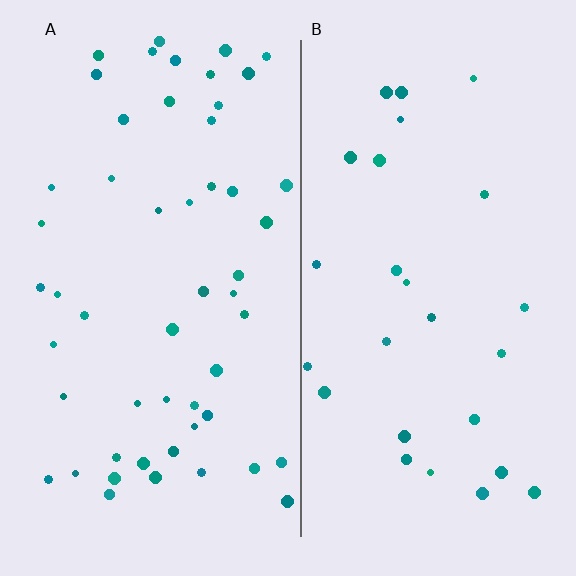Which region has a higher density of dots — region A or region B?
A (the left).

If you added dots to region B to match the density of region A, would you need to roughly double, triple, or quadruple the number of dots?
Approximately double.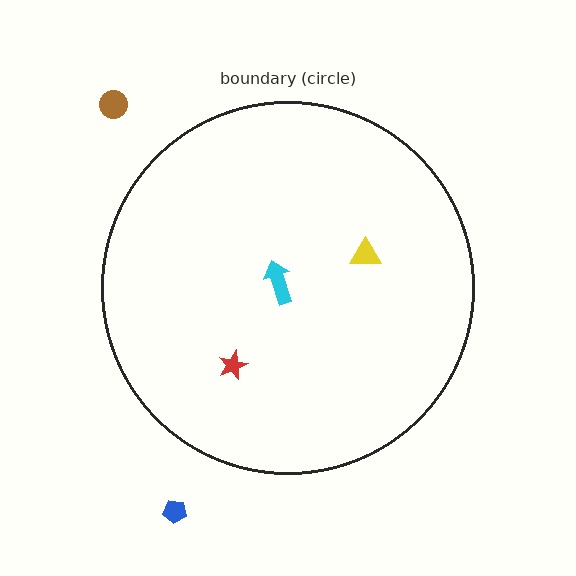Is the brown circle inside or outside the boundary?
Outside.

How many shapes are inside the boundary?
3 inside, 2 outside.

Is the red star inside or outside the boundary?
Inside.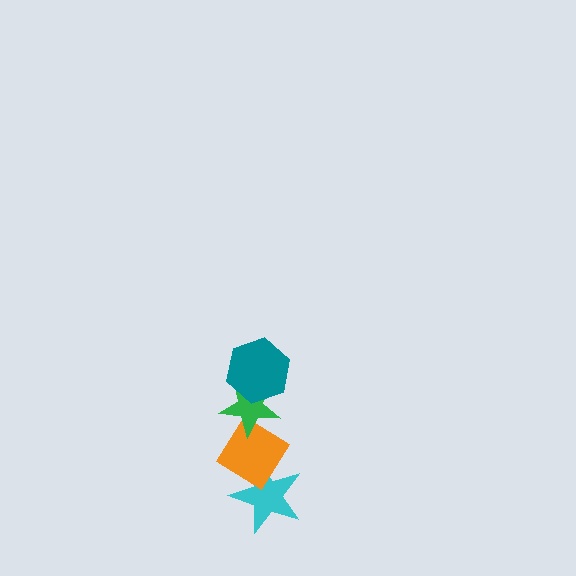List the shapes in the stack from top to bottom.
From top to bottom: the teal hexagon, the green star, the orange diamond, the cyan star.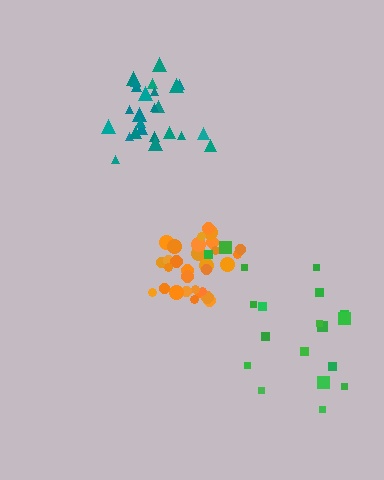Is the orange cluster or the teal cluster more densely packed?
Orange.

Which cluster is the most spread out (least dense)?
Green.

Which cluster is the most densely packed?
Orange.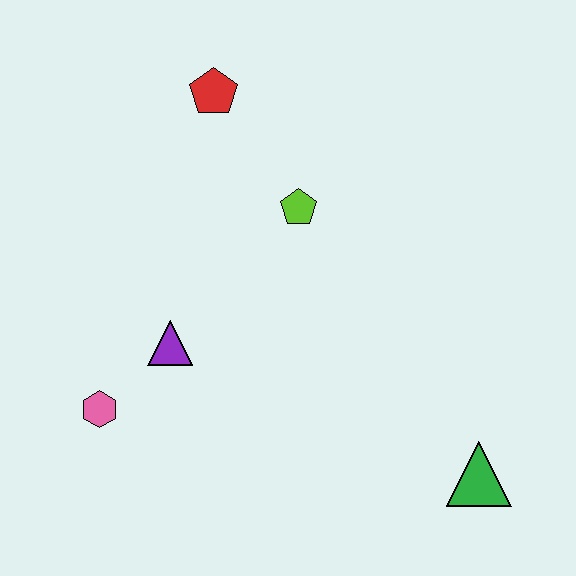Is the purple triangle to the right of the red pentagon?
No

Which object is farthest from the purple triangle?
The green triangle is farthest from the purple triangle.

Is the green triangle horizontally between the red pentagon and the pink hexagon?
No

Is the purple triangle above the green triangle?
Yes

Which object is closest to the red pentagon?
The lime pentagon is closest to the red pentagon.